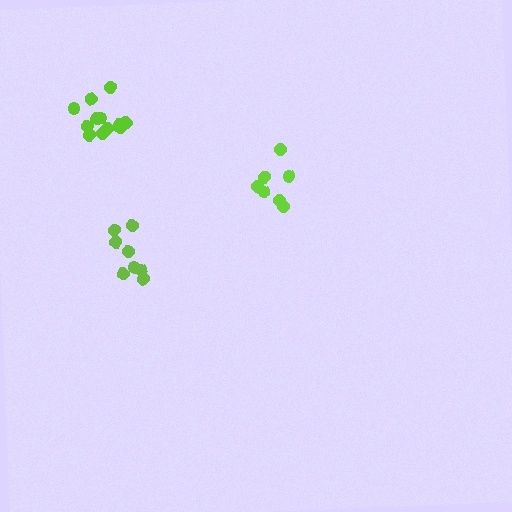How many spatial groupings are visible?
There are 3 spatial groupings.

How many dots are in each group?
Group 1: 7 dots, Group 2: 8 dots, Group 3: 12 dots (27 total).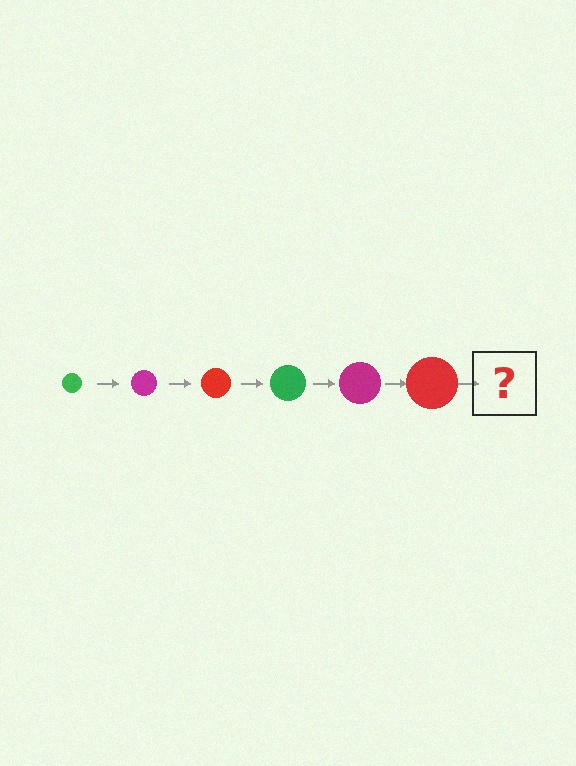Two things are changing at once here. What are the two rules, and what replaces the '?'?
The two rules are that the circle grows larger each step and the color cycles through green, magenta, and red. The '?' should be a green circle, larger than the previous one.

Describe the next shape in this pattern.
It should be a green circle, larger than the previous one.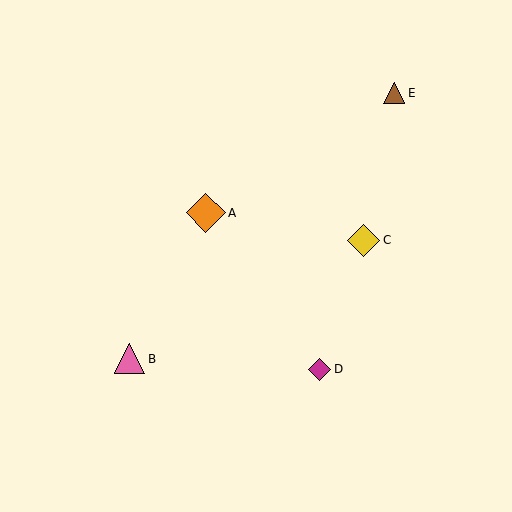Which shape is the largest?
The orange diamond (labeled A) is the largest.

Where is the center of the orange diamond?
The center of the orange diamond is at (206, 213).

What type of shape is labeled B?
Shape B is a pink triangle.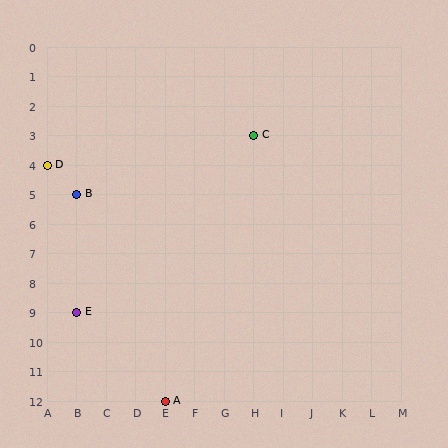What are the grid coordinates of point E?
Point E is at grid coordinates (B, 9).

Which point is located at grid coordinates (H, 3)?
Point C is at (H, 3).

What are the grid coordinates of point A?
Point A is at grid coordinates (E, 12).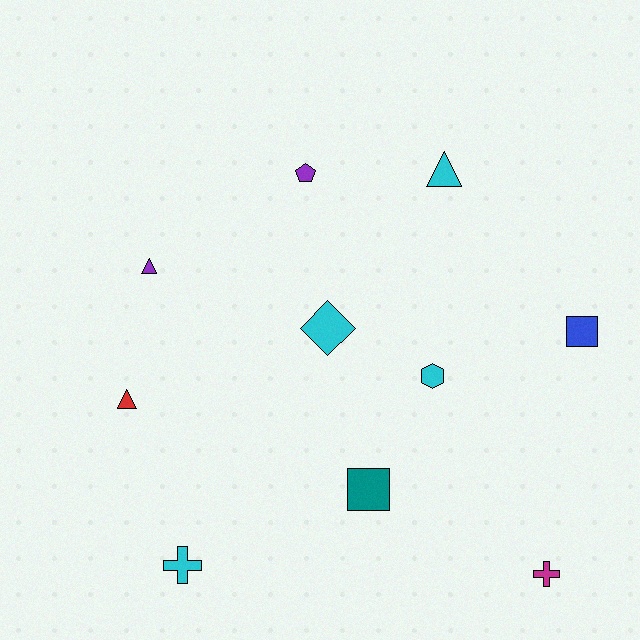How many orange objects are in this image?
There are no orange objects.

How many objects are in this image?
There are 10 objects.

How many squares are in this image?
There are 2 squares.